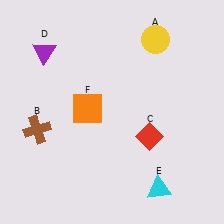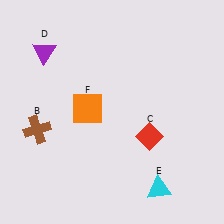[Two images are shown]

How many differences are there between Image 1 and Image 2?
There is 1 difference between the two images.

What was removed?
The yellow circle (A) was removed in Image 2.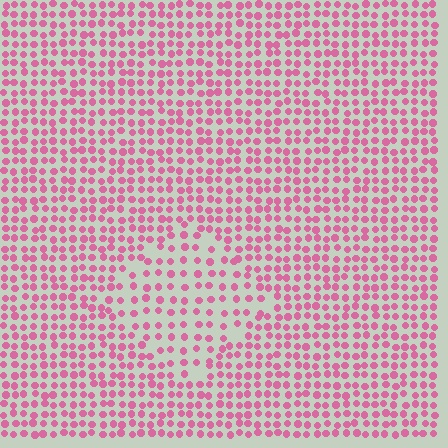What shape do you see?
I see a diamond.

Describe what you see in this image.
The image contains small pink elements arranged at two different densities. A diamond-shaped region is visible where the elements are less densely packed than the surrounding area.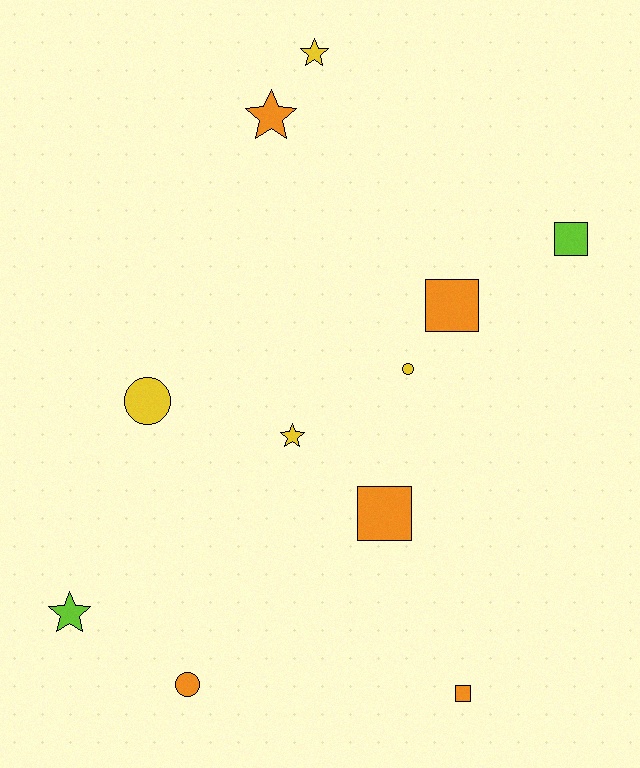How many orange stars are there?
There is 1 orange star.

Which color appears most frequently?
Orange, with 5 objects.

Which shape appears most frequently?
Star, with 4 objects.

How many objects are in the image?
There are 11 objects.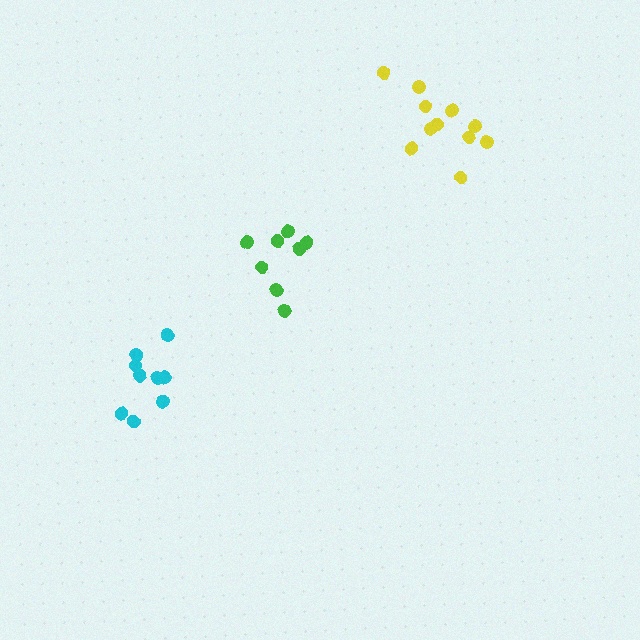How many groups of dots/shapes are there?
There are 3 groups.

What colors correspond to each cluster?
The clusters are colored: green, yellow, cyan.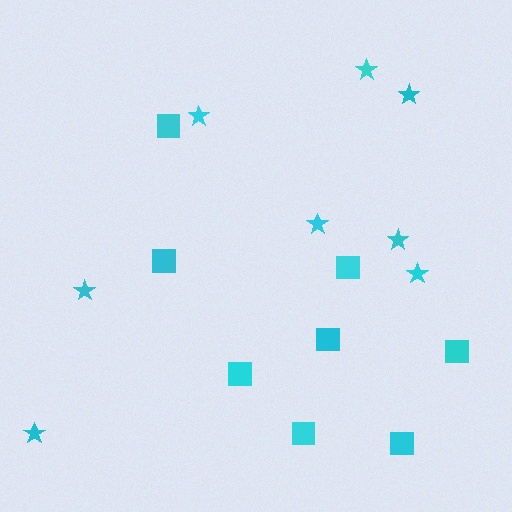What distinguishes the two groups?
There are 2 groups: one group of squares (8) and one group of stars (8).